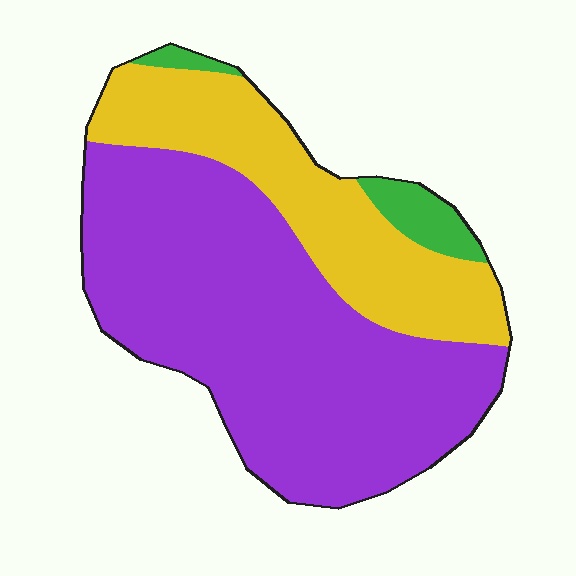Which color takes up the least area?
Green, at roughly 5%.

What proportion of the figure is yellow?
Yellow covers roughly 30% of the figure.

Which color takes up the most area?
Purple, at roughly 65%.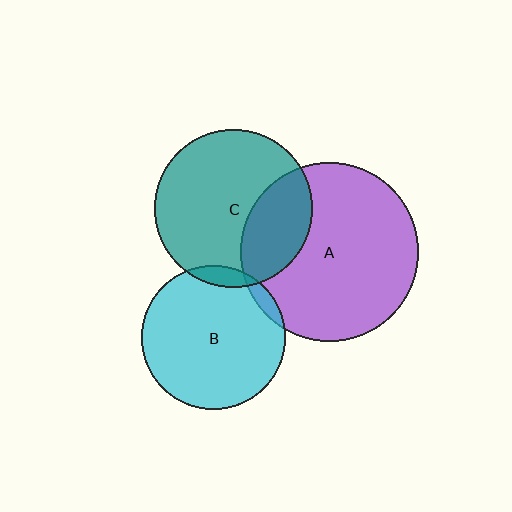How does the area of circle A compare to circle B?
Approximately 1.5 times.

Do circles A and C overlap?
Yes.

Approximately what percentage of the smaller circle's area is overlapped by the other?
Approximately 30%.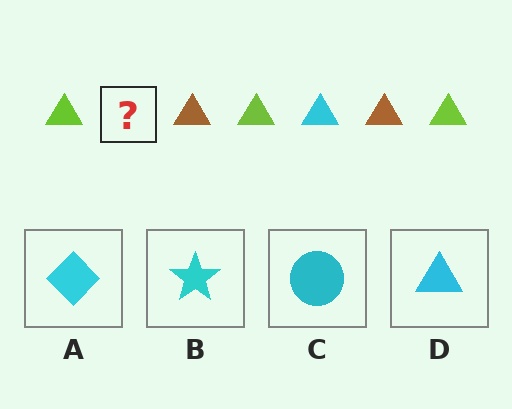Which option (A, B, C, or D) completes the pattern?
D.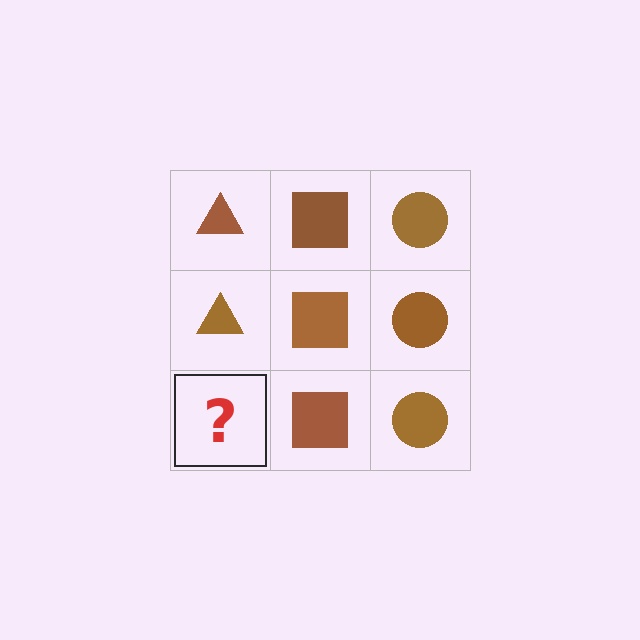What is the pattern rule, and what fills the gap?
The rule is that each column has a consistent shape. The gap should be filled with a brown triangle.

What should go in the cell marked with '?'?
The missing cell should contain a brown triangle.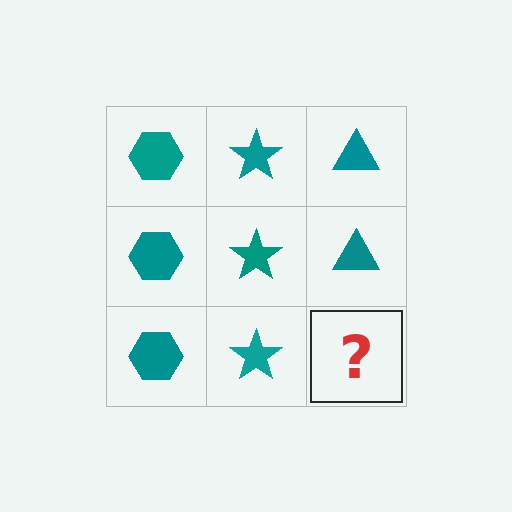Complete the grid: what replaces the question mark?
The question mark should be replaced with a teal triangle.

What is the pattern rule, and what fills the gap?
The rule is that each column has a consistent shape. The gap should be filled with a teal triangle.